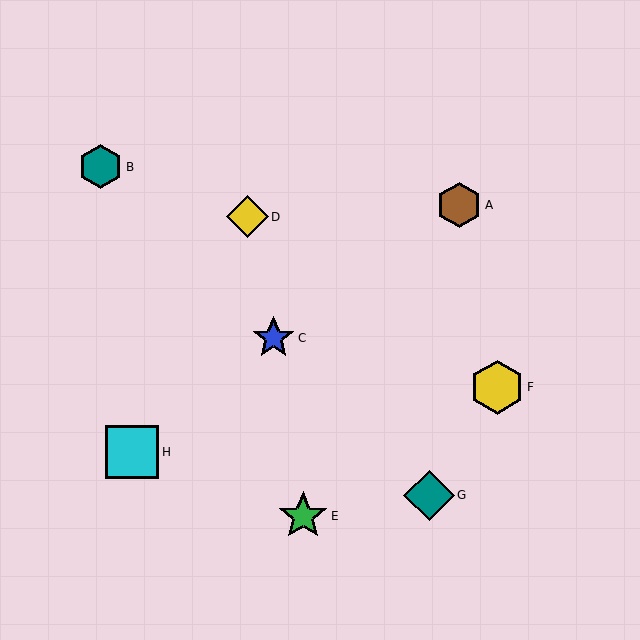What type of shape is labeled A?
Shape A is a brown hexagon.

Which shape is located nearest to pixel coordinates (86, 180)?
The teal hexagon (labeled B) at (101, 167) is nearest to that location.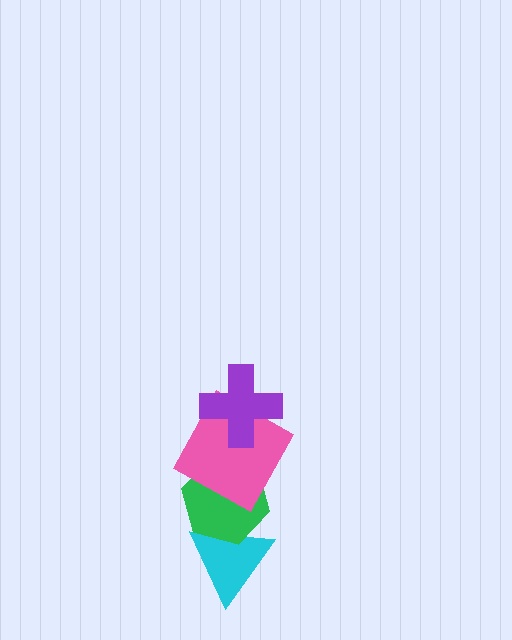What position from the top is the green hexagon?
The green hexagon is 3rd from the top.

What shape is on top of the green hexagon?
The pink square is on top of the green hexagon.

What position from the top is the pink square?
The pink square is 2nd from the top.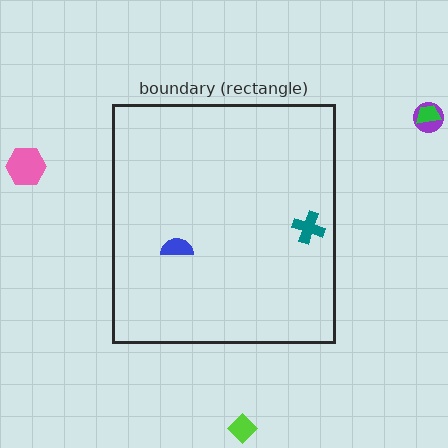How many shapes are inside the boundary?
2 inside, 4 outside.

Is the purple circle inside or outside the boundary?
Outside.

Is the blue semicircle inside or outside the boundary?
Inside.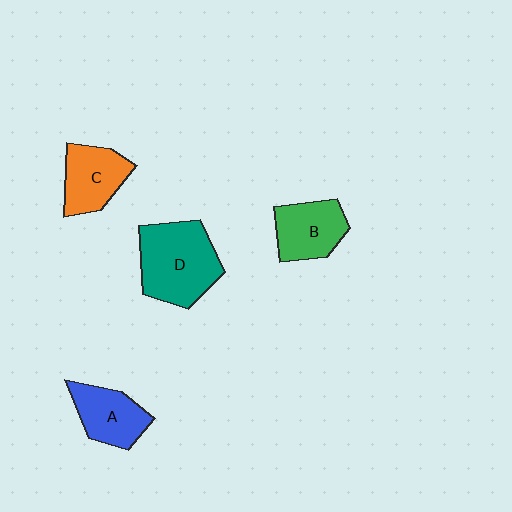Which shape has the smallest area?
Shape A (blue).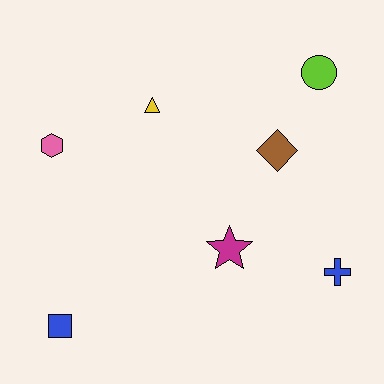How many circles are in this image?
There is 1 circle.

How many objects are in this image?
There are 7 objects.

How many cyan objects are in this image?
There are no cyan objects.